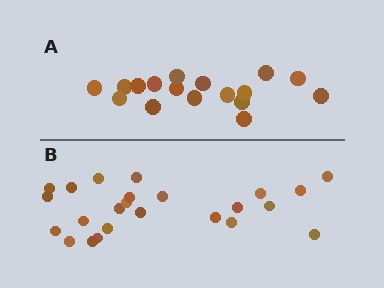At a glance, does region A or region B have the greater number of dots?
Region B (the bottom region) has more dots.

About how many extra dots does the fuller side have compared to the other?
Region B has roughly 8 or so more dots than region A.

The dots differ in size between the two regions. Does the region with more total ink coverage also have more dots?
No. Region A has more total ink coverage because its dots are larger, but region B actually contains more individual dots. Total area can be misleading — the number of items is what matters here.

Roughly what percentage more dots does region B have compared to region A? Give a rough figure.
About 40% more.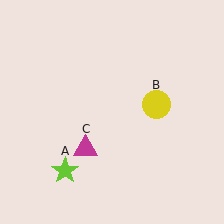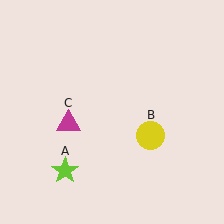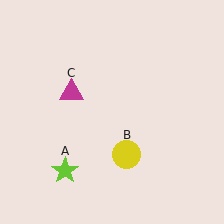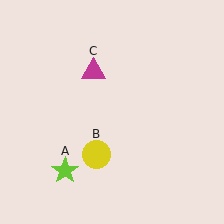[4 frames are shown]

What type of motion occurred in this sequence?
The yellow circle (object B), magenta triangle (object C) rotated clockwise around the center of the scene.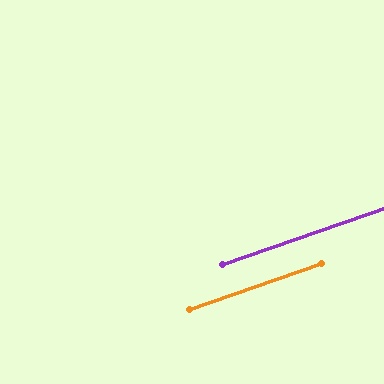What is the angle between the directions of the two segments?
Approximately 0 degrees.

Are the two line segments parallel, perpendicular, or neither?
Parallel — their directions differ by only 0.3°.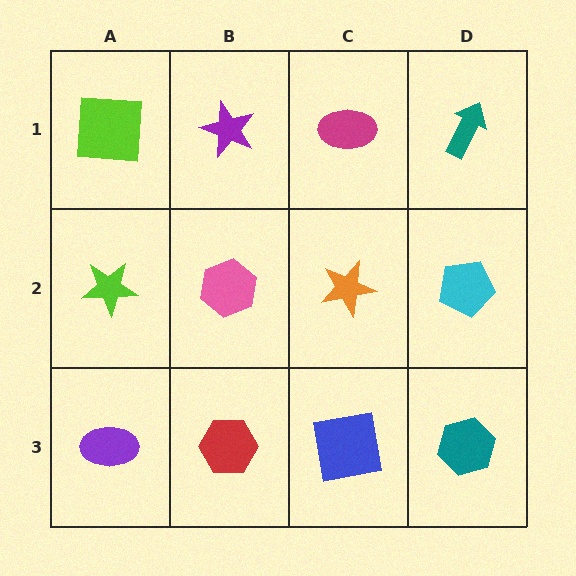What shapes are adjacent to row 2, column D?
A teal arrow (row 1, column D), a teal hexagon (row 3, column D), an orange star (row 2, column C).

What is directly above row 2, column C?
A magenta ellipse.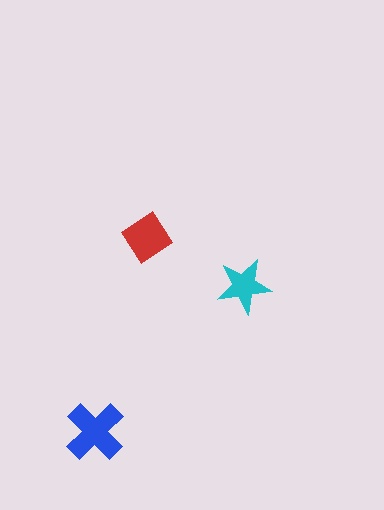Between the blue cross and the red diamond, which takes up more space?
The blue cross.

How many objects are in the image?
There are 3 objects in the image.